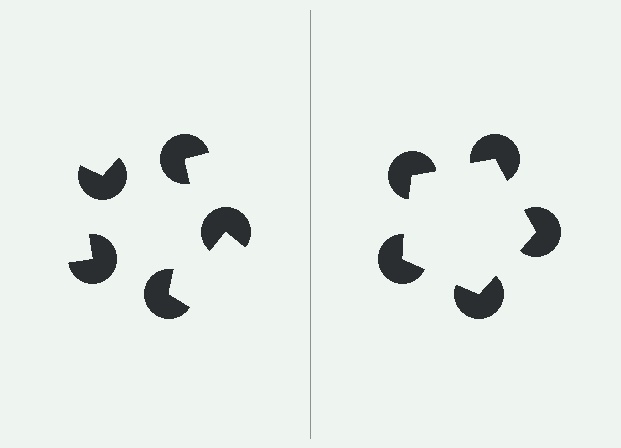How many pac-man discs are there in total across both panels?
10 — 5 on each side.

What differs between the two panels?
The pac-man discs are positioned identically on both sides; only the wedge orientations differ. On the right they align to a pentagon; on the left they are misaligned.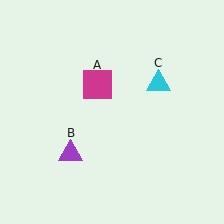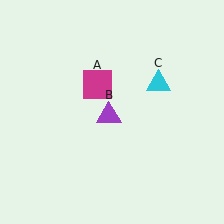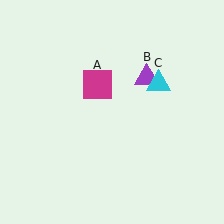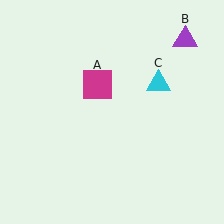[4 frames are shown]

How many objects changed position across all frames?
1 object changed position: purple triangle (object B).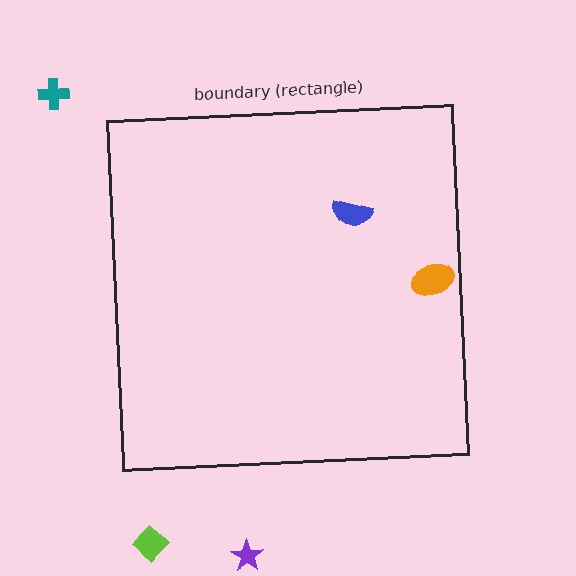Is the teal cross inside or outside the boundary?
Outside.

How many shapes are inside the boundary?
2 inside, 3 outside.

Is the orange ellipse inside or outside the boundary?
Inside.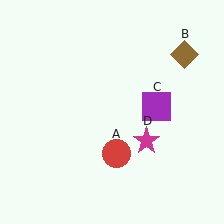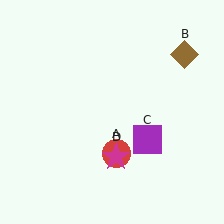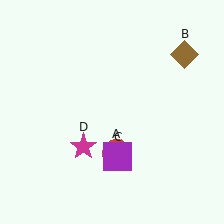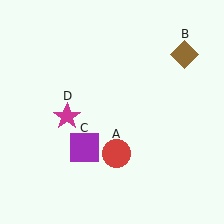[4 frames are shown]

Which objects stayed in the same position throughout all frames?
Red circle (object A) and brown diamond (object B) remained stationary.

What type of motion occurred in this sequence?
The purple square (object C), magenta star (object D) rotated clockwise around the center of the scene.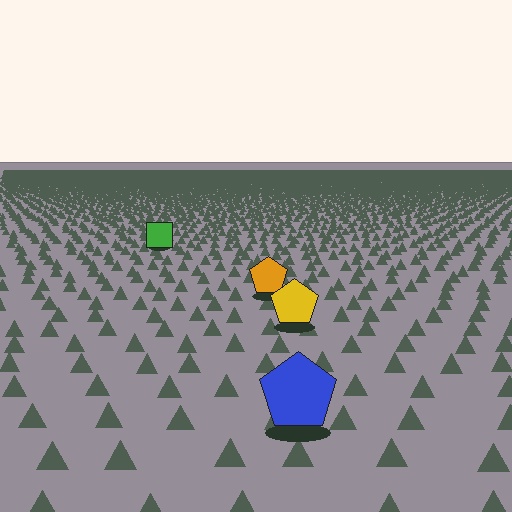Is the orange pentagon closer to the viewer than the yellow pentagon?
No. The yellow pentagon is closer — you can tell from the texture gradient: the ground texture is coarser near it.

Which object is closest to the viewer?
The blue pentagon is closest. The texture marks near it are larger and more spread out.